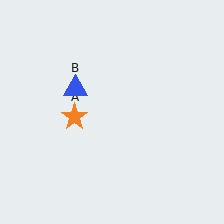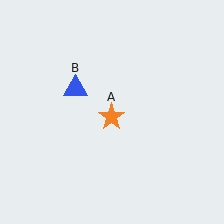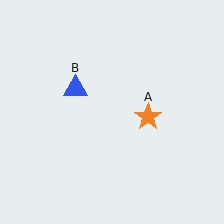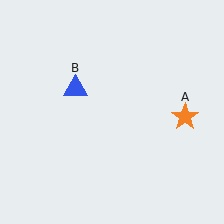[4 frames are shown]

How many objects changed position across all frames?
1 object changed position: orange star (object A).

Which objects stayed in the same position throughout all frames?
Blue triangle (object B) remained stationary.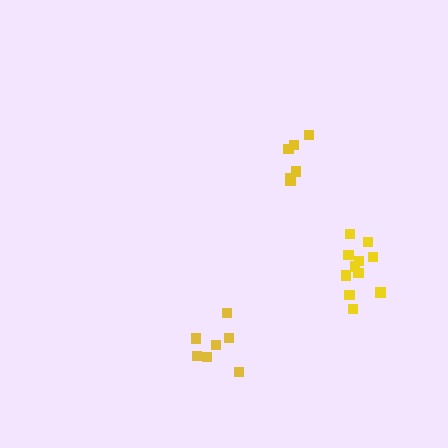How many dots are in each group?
Group 1: 7 dots, Group 2: 6 dots, Group 3: 11 dots (24 total).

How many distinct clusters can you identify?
There are 3 distinct clusters.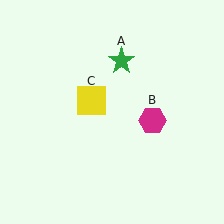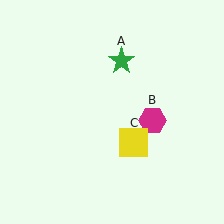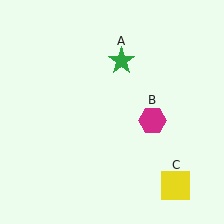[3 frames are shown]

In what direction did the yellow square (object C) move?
The yellow square (object C) moved down and to the right.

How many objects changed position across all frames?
1 object changed position: yellow square (object C).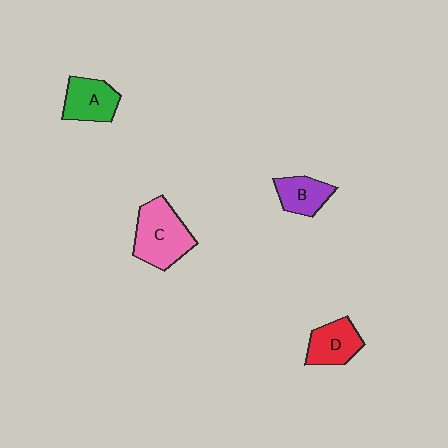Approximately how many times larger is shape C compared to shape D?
Approximately 1.5 times.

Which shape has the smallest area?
Shape B (purple).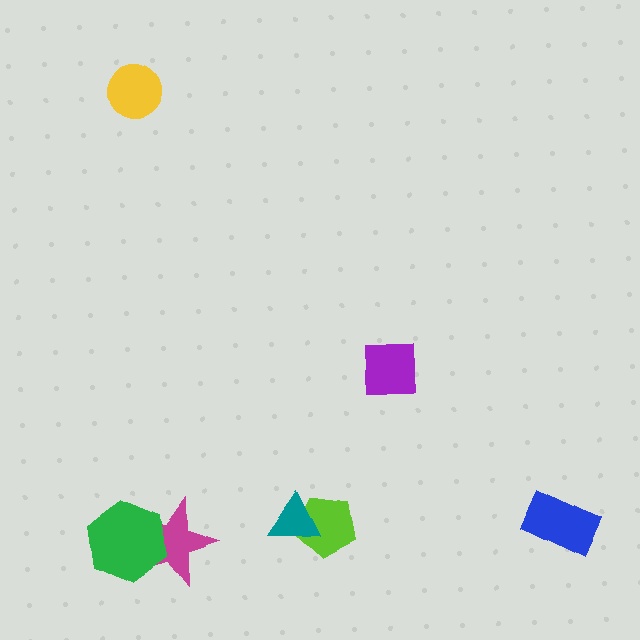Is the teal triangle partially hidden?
No, no other shape covers it.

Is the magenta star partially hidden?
Yes, it is partially covered by another shape.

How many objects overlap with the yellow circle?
0 objects overlap with the yellow circle.